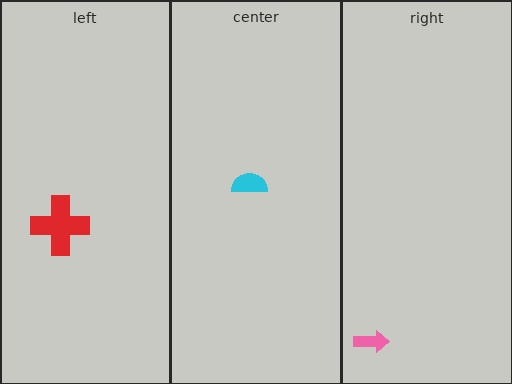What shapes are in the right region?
The pink arrow.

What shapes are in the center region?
The cyan semicircle.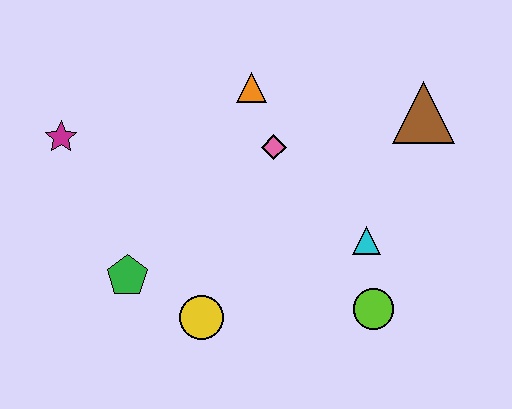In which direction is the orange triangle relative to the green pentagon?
The orange triangle is above the green pentagon.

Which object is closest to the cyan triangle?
The lime circle is closest to the cyan triangle.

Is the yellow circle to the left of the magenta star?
No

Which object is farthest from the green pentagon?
The brown triangle is farthest from the green pentagon.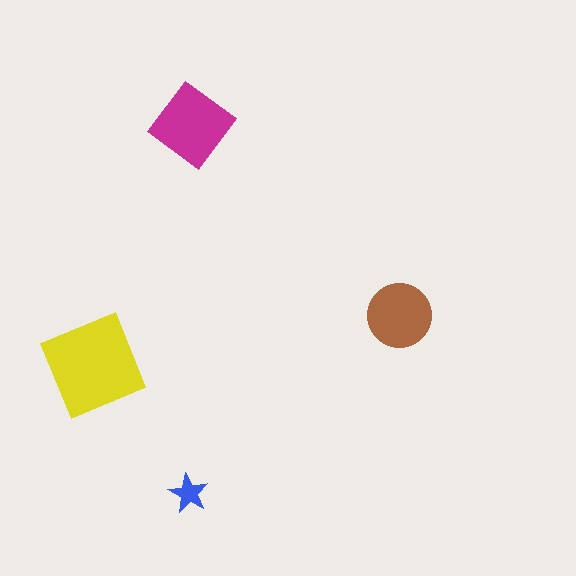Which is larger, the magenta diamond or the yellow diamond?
The yellow diamond.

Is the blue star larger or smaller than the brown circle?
Smaller.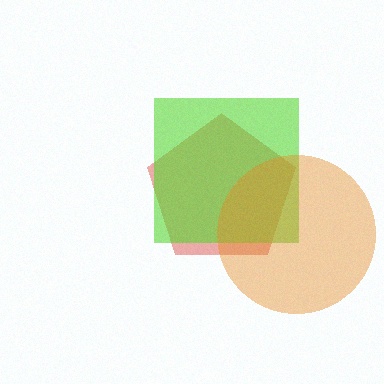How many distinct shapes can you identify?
There are 3 distinct shapes: a red pentagon, a lime square, an orange circle.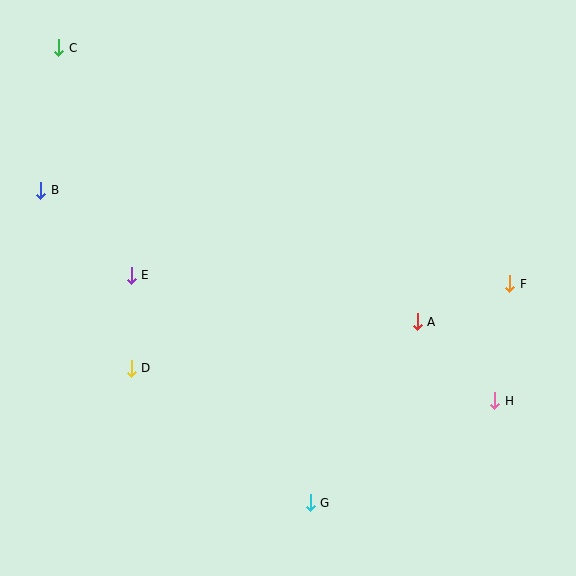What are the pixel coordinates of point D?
Point D is at (131, 368).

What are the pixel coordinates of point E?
Point E is at (131, 275).